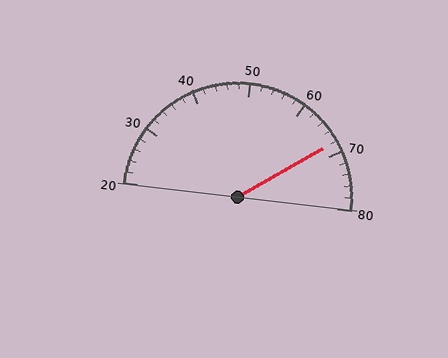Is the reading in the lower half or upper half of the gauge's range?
The reading is in the upper half of the range (20 to 80).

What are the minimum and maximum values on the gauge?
The gauge ranges from 20 to 80.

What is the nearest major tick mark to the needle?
The nearest major tick mark is 70.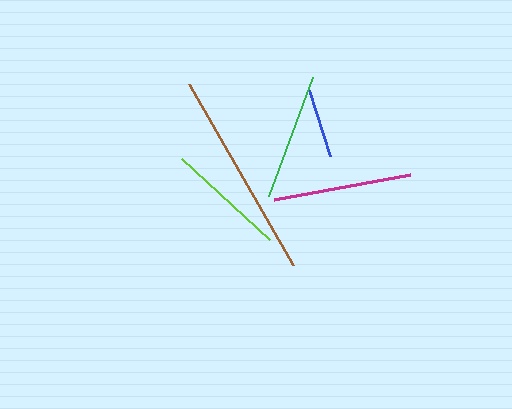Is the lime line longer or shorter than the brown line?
The brown line is longer than the lime line.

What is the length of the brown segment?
The brown segment is approximately 209 pixels long.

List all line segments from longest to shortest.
From longest to shortest: brown, magenta, green, lime, blue.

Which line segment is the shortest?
The blue line is the shortest at approximately 70 pixels.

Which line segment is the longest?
The brown line is the longest at approximately 209 pixels.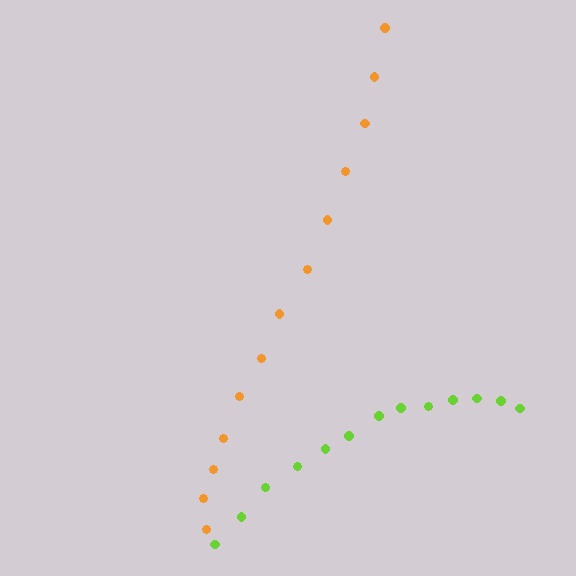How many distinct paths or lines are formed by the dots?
There are 2 distinct paths.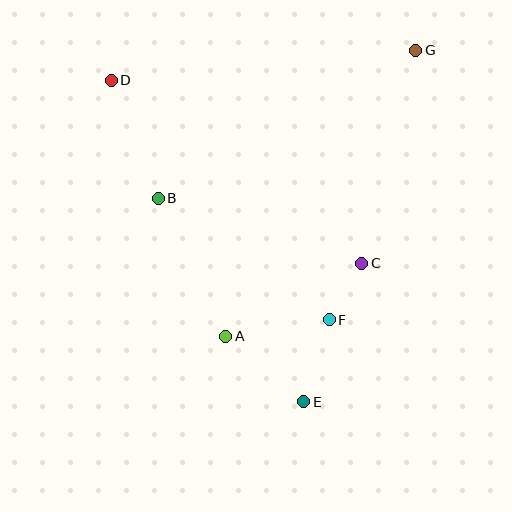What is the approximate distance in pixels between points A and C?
The distance between A and C is approximately 154 pixels.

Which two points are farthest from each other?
Points D and E are farthest from each other.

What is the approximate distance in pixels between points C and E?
The distance between C and E is approximately 150 pixels.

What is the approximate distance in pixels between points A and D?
The distance between A and D is approximately 280 pixels.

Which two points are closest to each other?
Points C and F are closest to each other.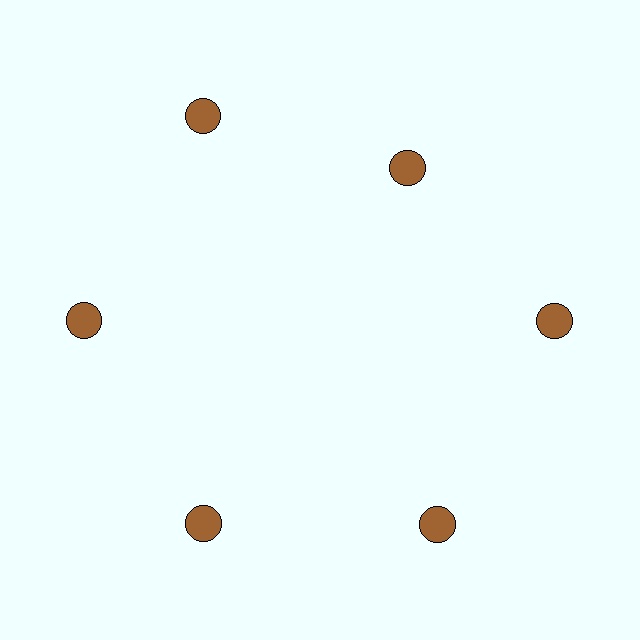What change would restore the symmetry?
The symmetry would be restored by moving it outward, back onto the ring so that all 6 circles sit at equal angles and equal distance from the center.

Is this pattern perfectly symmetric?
No. The 6 brown circles are arranged in a ring, but one element near the 1 o'clock position is pulled inward toward the center, breaking the 6-fold rotational symmetry.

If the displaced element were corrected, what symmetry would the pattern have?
It would have 6-fold rotational symmetry — the pattern would map onto itself every 60 degrees.